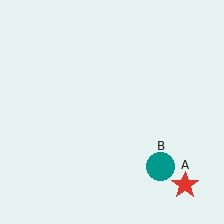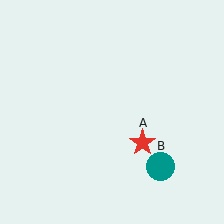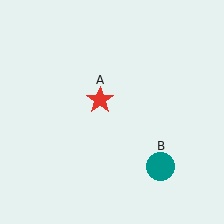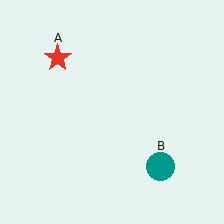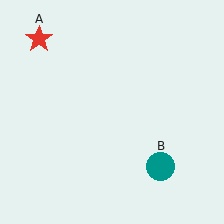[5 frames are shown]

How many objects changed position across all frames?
1 object changed position: red star (object A).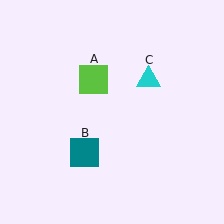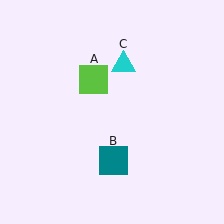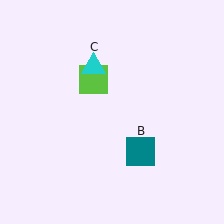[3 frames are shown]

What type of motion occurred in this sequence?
The teal square (object B), cyan triangle (object C) rotated counterclockwise around the center of the scene.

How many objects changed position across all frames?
2 objects changed position: teal square (object B), cyan triangle (object C).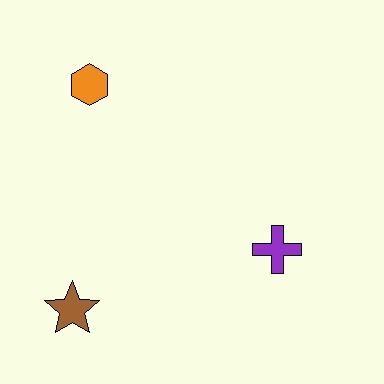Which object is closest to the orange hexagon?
The brown star is closest to the orange hexagon.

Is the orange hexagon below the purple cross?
No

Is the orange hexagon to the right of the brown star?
Yes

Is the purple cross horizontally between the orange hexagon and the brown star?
No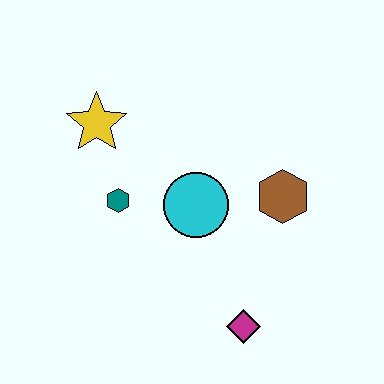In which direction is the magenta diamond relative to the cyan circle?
The magenta diamond is below the cyan circle.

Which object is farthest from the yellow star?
The magenta diamond is farthest from the yellow star.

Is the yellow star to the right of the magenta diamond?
No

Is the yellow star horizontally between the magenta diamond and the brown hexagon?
No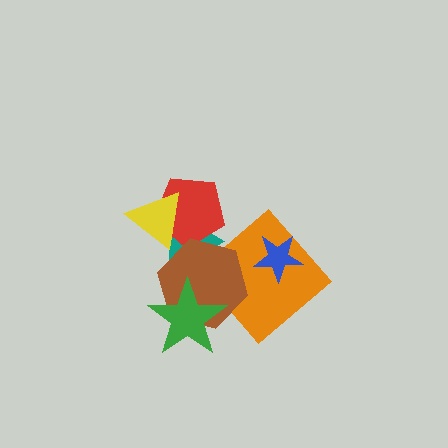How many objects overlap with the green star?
1 object overlaps with the green star.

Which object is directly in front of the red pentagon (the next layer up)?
The yellow triangle is directly in front of the red pentagon.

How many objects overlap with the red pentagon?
3 objects overlap with the red pentagon.